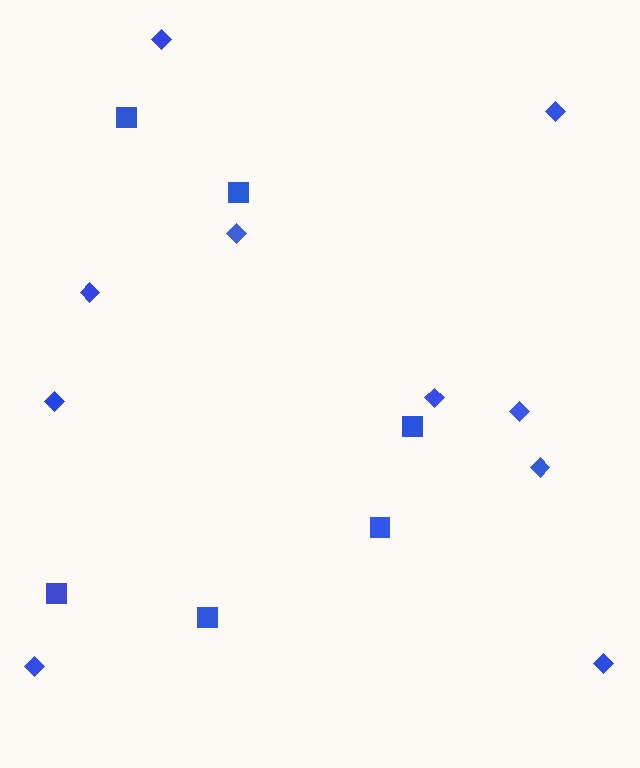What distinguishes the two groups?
There are 2 groups: one group of diamonds (10) and one group of squares (6).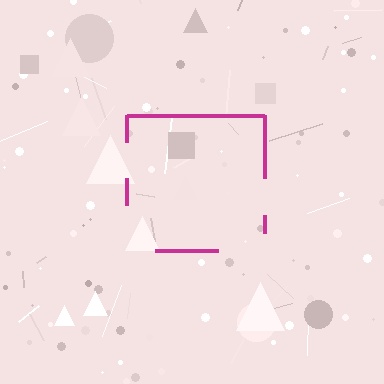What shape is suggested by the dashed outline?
The dashed outline suggests a square.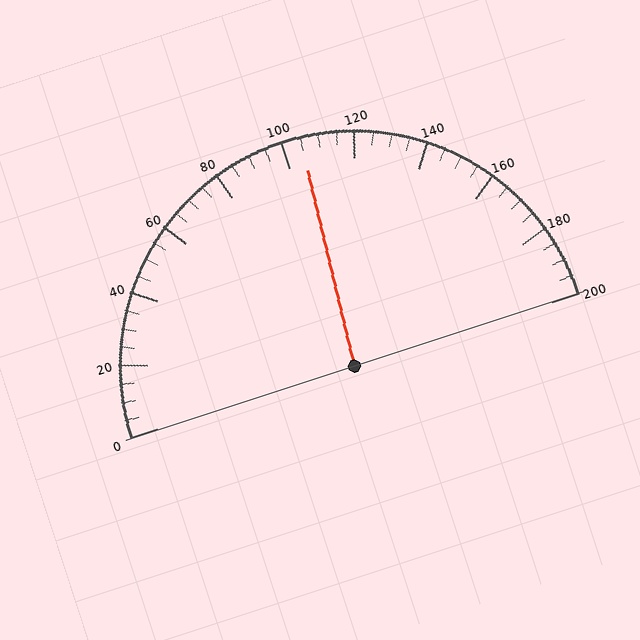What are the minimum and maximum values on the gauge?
The gauge ranges from 0 to 200.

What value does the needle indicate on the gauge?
The needle indicates approximately 105.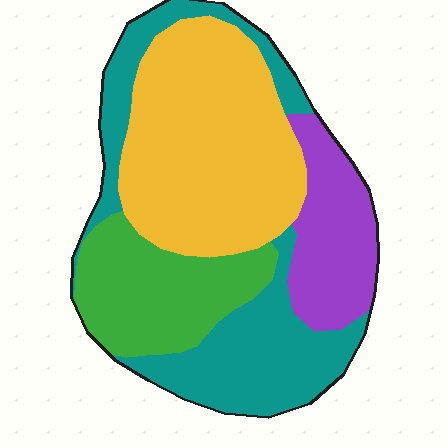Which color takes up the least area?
Purple, at roughly 15%.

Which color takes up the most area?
Yellow, at roughly 35%.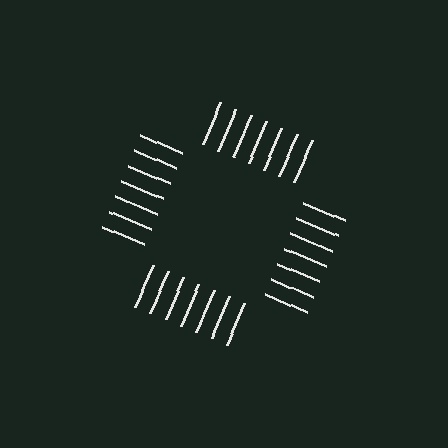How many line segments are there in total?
28 — 7 along each of the 4 edges.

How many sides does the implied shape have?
4 sides — the line-ends trace a square.